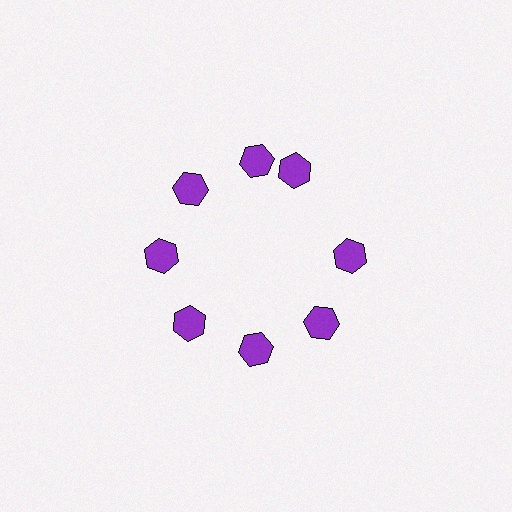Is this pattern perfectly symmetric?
No. The 8 purple hexagons are arranged in a ring, but one element near the 2 o'clock position is rotated out of alignment along the ring, breaking the 8-fold rotational symmetry.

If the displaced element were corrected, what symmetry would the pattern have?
It would have 8-fold rotational symmetry — the pattern would map onto itself every 45 degrees.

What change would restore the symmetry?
The symmetry would be restored by rotating it back into even spacing with its neighbors so that all 8 hexagons sit at equal angles and equal distance from the center.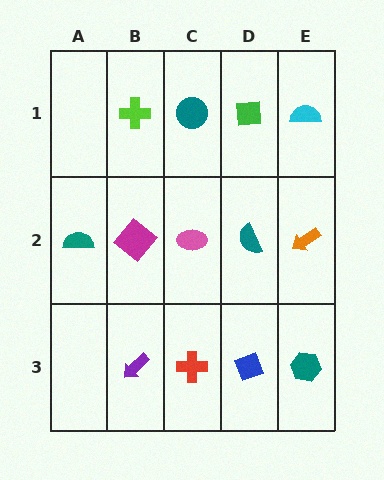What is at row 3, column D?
A blue diamond.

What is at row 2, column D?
A teal semicircle.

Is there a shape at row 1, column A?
No, that cell is empty.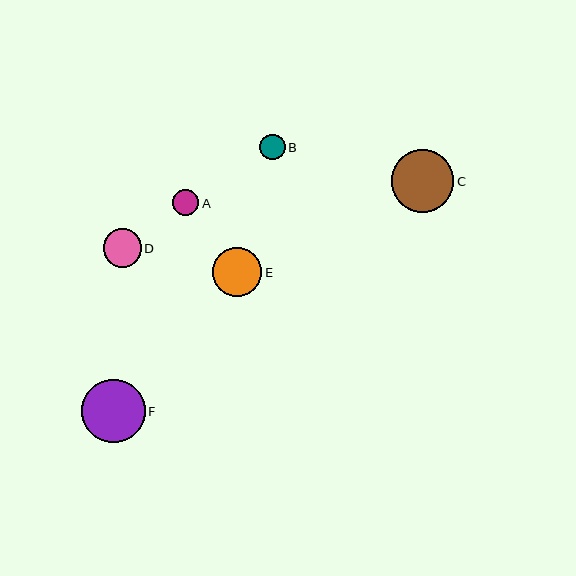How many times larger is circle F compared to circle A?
Circle F is approximately 2.4 times the size of circle A.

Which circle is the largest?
Circle F is the largest with a size of approximately 63 pixels.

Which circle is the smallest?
Circle B is the smallest with a size of approximately 25 pixels.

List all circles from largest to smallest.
From largest to smallest: F, C, E, D, A, B.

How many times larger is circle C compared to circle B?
Circle C is approximately 2.5 times the size of circle B.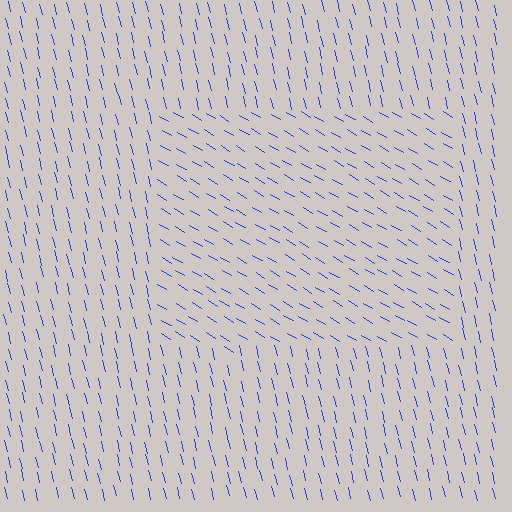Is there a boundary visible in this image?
Yes, there is a texture boundary formed by a change in line orientation.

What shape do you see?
I see a rectangle.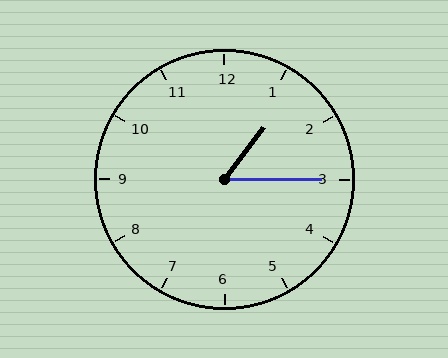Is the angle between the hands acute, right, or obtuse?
It is acute.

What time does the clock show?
1:15.